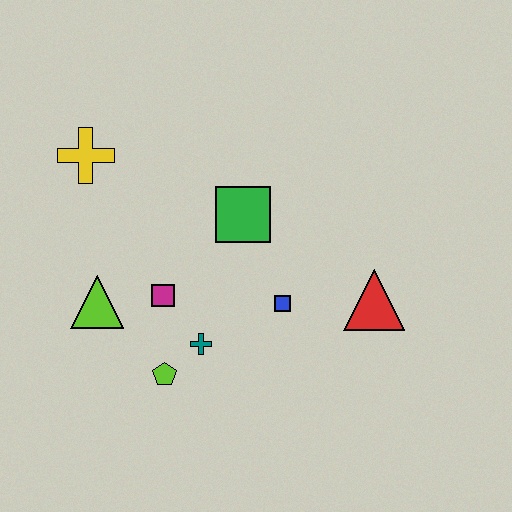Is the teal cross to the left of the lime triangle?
No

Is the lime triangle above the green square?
No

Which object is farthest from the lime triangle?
The red triangle is farthest from the lime triangle.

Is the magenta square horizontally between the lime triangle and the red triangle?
Yes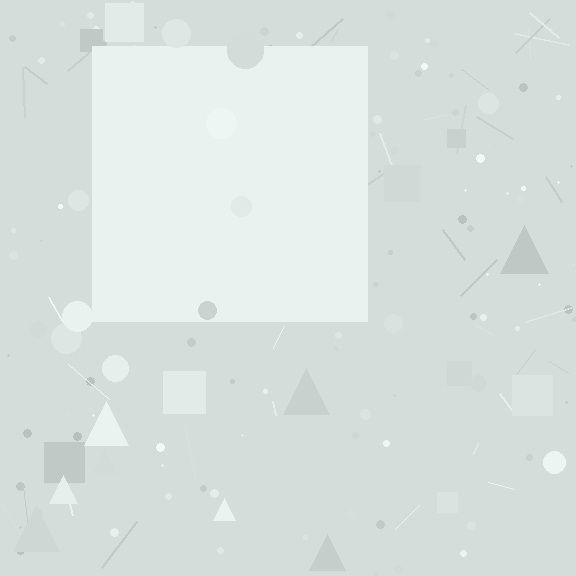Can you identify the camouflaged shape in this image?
The camouflaged shape is a square.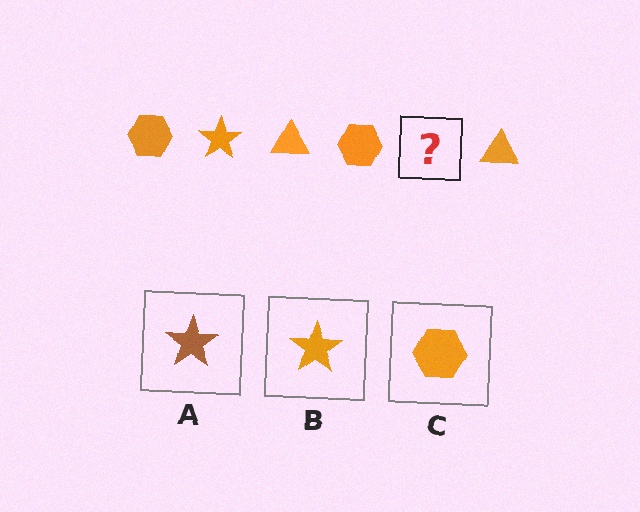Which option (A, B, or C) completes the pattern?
B.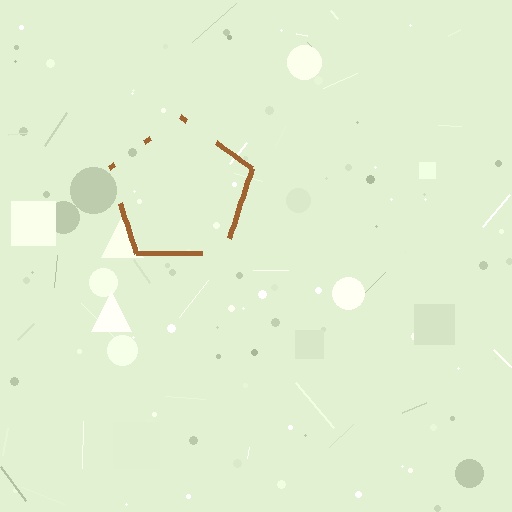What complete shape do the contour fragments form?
The contour fragments form a pentagon.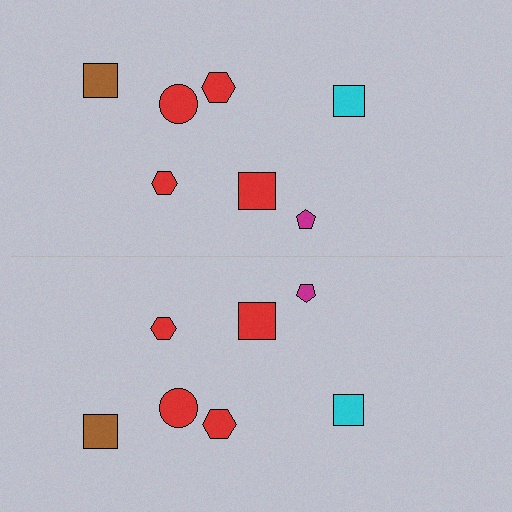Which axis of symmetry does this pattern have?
The pattern has a horizontal axis of symmetry running through the center of the image.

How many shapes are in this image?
There are 14 shapes in this image.